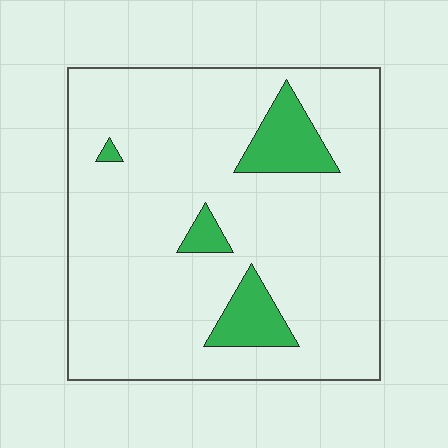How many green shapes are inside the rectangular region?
4.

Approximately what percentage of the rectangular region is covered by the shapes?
Approximately 10%.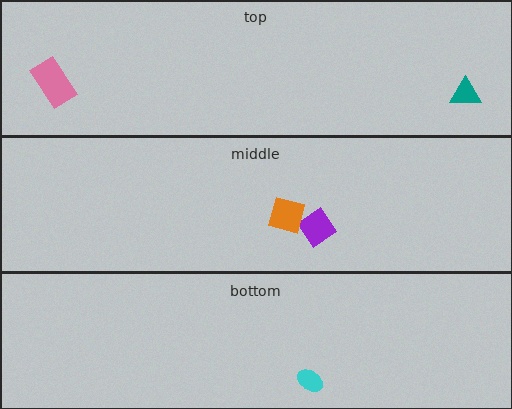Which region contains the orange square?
The middle region.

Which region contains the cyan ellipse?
The bottom region.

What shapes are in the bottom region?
The cyan ellipse.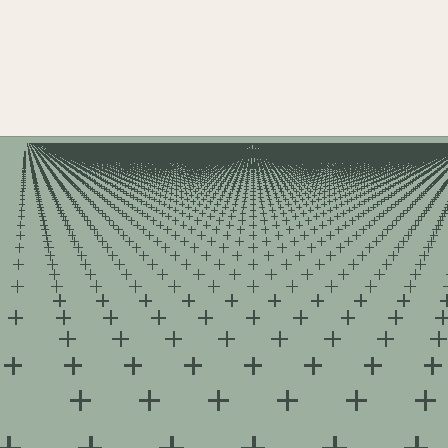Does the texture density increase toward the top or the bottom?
Density increases toward the top.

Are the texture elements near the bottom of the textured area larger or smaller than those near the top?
Larger. Near the bottom, elements are closer to the viewer and appear at a bigger on-screen size.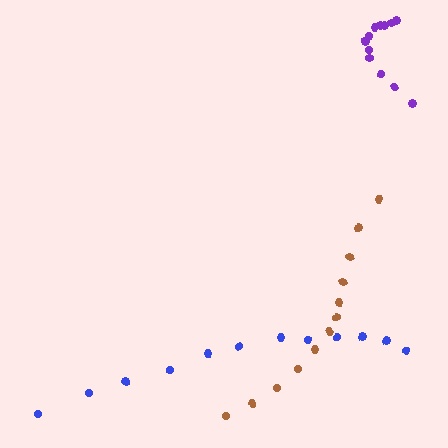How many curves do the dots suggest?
There are 3 distinct paths.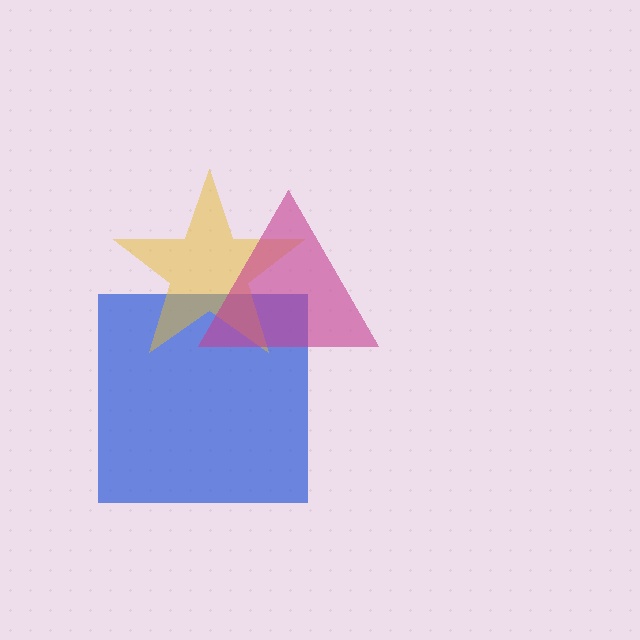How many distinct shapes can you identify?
There are 3 distinct shapes: a blue square, a yellow star, a magenta triangle.